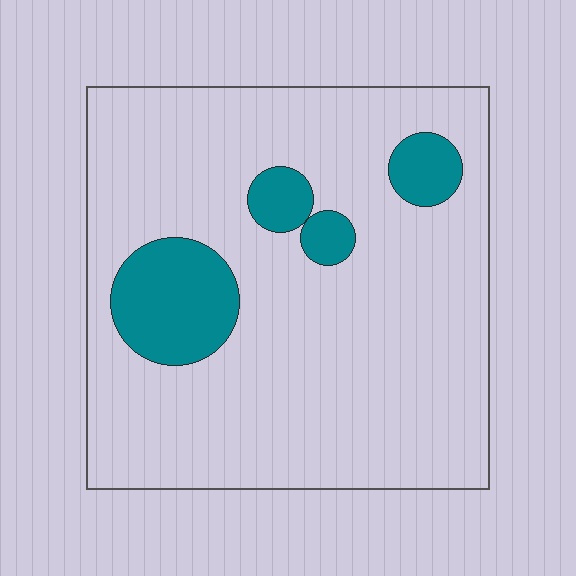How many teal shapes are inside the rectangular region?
4.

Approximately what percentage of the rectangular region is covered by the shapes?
Approximately 15%.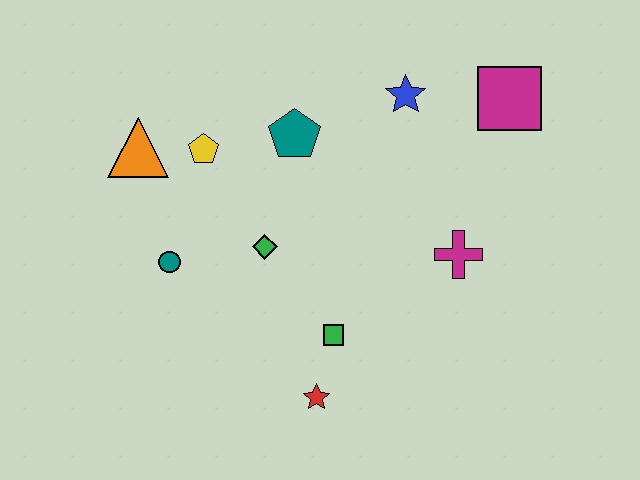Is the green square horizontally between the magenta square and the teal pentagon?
Yes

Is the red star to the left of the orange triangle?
No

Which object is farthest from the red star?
The magenta square is farthest from the red star.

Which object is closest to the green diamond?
The teal circle is closest to the green diamond.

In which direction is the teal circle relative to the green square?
The teal circle is to the left of the green square.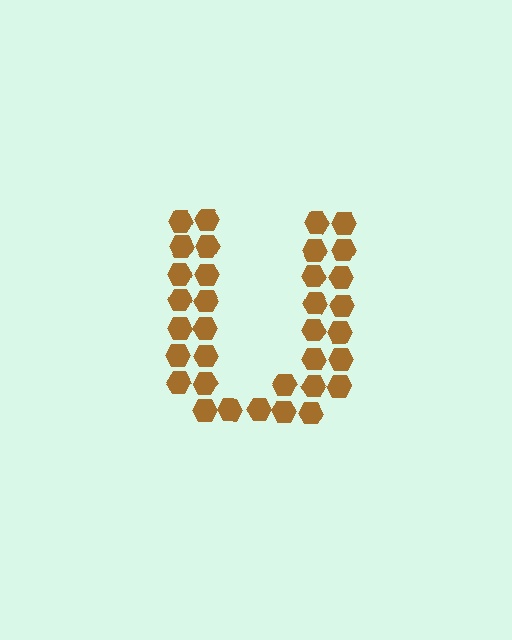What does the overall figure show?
The overall figure shows the letter U.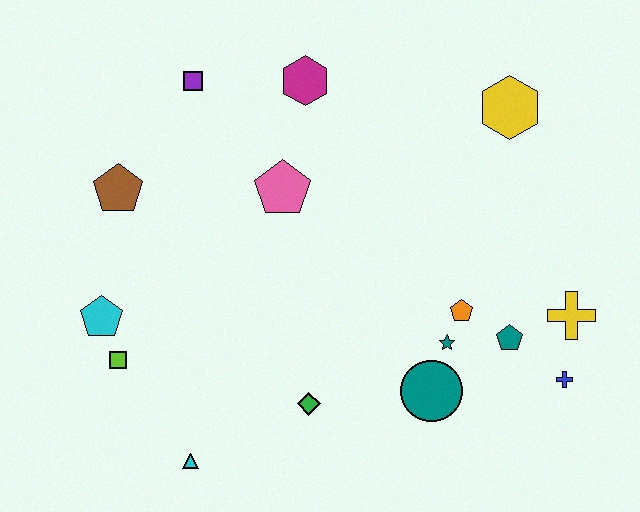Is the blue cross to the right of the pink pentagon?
Yes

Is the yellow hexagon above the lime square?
Yes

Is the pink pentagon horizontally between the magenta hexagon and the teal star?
No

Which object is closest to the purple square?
The magenta hexagon is closest to the purple square.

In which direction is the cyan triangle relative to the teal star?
The cyan triangle is to the left of the teal star.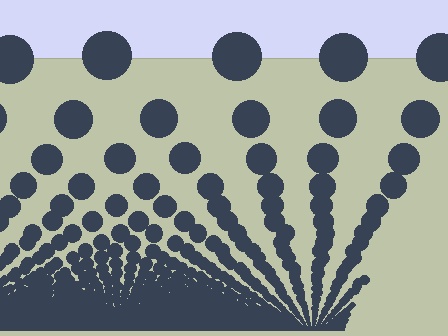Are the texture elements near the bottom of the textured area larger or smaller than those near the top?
Smaller. The gradient is inverted — elements near the bottom are smaller and denser.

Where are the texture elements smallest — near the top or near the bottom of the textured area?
Near the bottom.